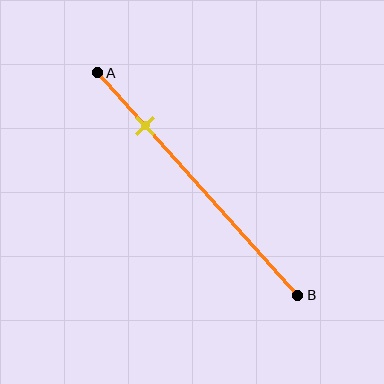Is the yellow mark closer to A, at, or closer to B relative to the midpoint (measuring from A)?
The yellow mark is closer to point A than the midpoint of segment AB.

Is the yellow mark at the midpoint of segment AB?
No, the mark is at about 25% from A, not at the 50% midpoint.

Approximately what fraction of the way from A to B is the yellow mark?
The yellow mark is approximately 25% of the way from A to B.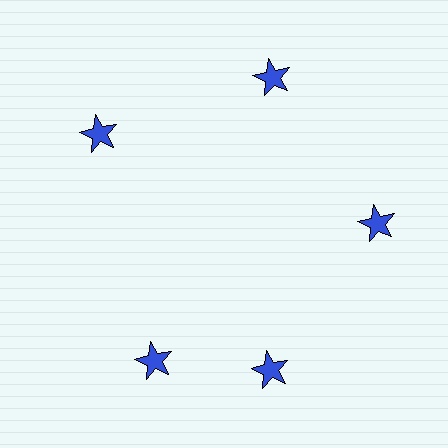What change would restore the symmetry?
The symmetry would be restored by rotating it back into even spacing with its neighbors so that all 5 stars sit at equal angles and equal distance from the center.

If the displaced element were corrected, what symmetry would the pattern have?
It would have 5-fold rotational symmetry — the pattern would map onto itself every 72 degrees.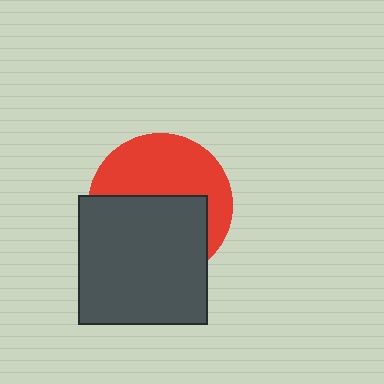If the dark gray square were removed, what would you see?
You would see the complete red circle.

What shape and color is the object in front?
The object in front is a dark gray square.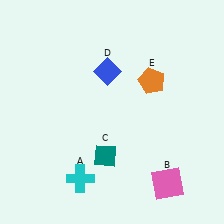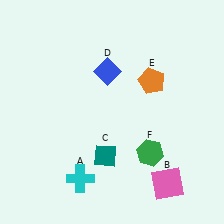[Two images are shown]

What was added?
A green hexagon (F) was added in Image 2.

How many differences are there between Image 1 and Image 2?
There is 1 difference between the two images.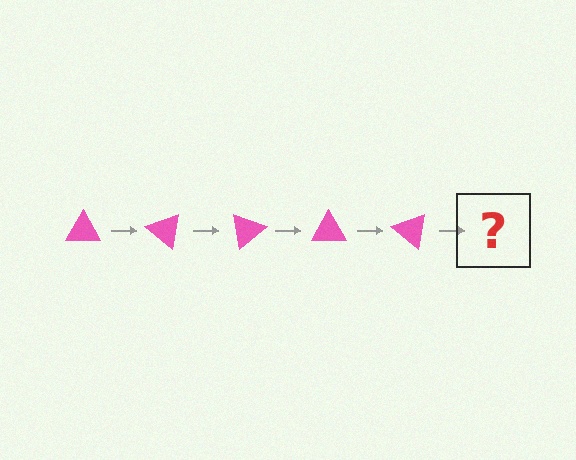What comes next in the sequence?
The next element should be a pink triangle rotated 200 degrees.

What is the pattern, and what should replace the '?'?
The pattern is that the triangle rotates 40 degrees each step. The '?' should be a pink triangle rotated 200 degrees.